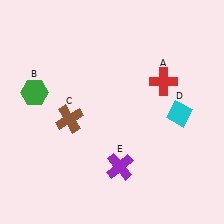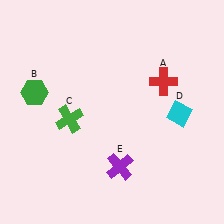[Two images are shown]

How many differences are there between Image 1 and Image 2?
There is 1 difference between the two images.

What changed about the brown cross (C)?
In Image 1, C is brown. In Image 2, it changed to green.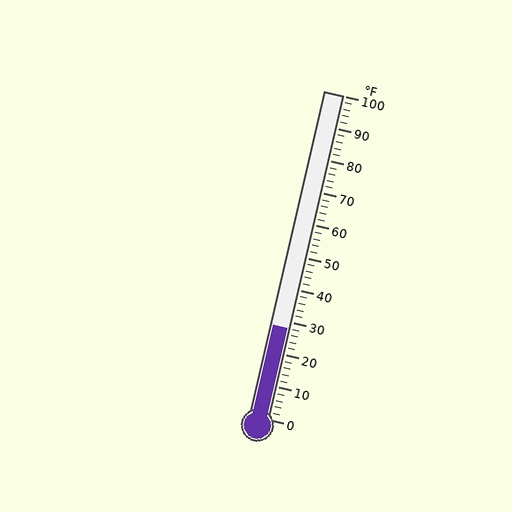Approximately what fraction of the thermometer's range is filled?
The thermometer is filled to approximately 30% of its range.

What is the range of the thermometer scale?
The thermometer scale ranges from 0°F to 100°F.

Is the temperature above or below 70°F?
The temperature is below 70°F.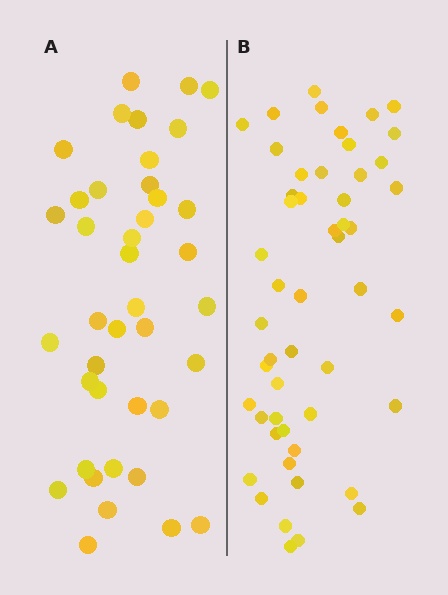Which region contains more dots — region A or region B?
Region B (the right region) has more dots.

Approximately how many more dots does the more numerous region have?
Region B has roughly 12 or so more dots than region A.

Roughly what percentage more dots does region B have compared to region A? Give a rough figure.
About 30% more.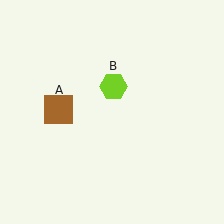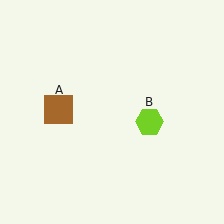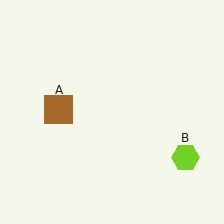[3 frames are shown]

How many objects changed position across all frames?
1 object changed position: lime hexagon (object B).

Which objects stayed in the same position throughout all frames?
Brown square (object A) remained stationary.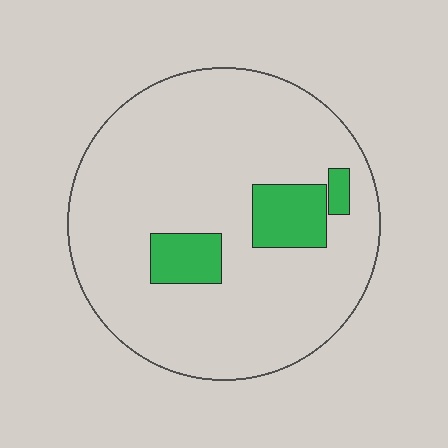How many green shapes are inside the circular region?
3.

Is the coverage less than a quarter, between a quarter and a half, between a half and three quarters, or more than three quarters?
Less than a quarter.